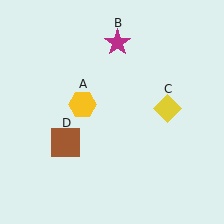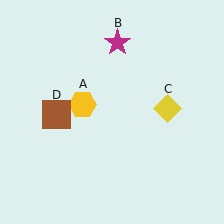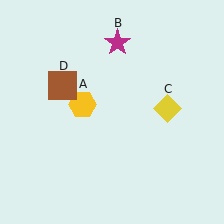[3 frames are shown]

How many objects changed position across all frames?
1 object changed position: brown square (object D).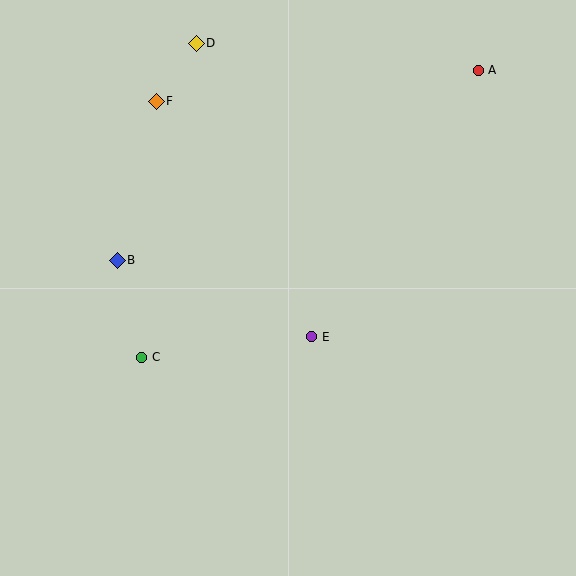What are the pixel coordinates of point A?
Point A is at (478, 70).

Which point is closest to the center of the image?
Point E at (312, 337) is closest to the center.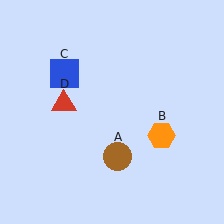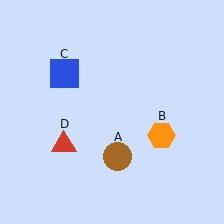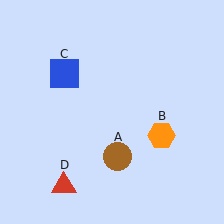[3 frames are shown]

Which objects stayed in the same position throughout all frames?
Brown circle (object A) and orange hexagon (object B) and blue square (object C) remained stationary.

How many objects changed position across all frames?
1 object changed position: red triangle (object D).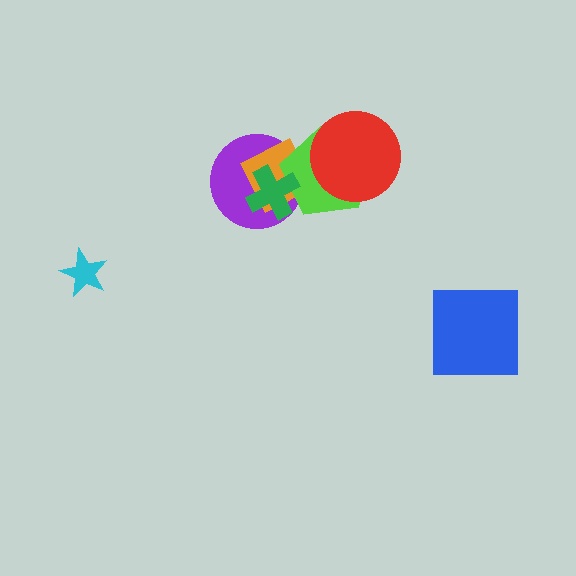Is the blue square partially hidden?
No, no other shape covers it.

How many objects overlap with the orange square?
3 objects overlap with the orange square.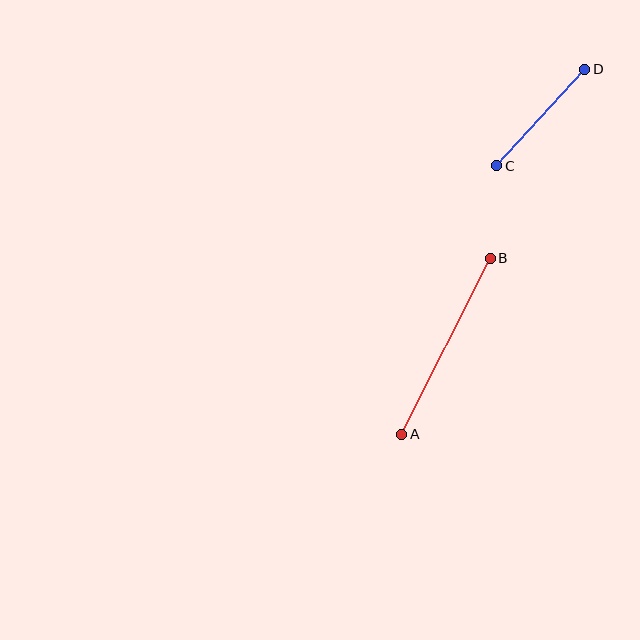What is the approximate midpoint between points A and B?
The midpoint is at approximately (446, 346) pixels.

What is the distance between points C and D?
The distance is approximately 130 pixels.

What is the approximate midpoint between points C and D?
The midpoint is at approximately (541, 118) pixels.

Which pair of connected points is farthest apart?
Points A and B are farthest apart.